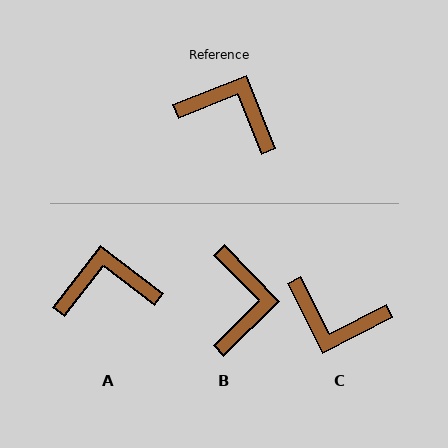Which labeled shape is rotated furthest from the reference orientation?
C, about 174 degrees away.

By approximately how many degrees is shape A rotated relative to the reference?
Approximately 31 degrees counter-clockwise.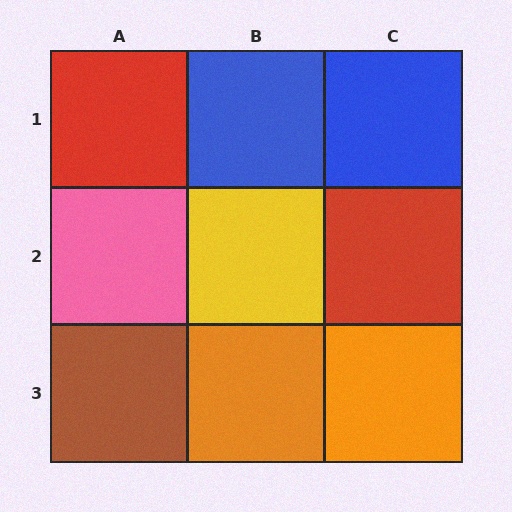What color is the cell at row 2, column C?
Red.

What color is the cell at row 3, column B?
Orange.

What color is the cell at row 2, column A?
Pink.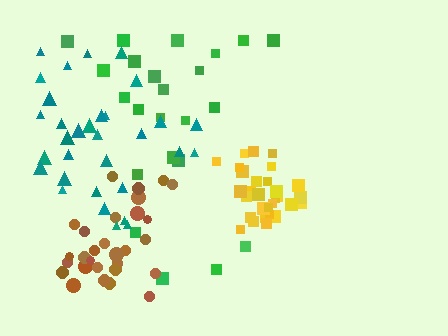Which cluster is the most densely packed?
Yellow.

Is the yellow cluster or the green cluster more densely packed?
Yellow.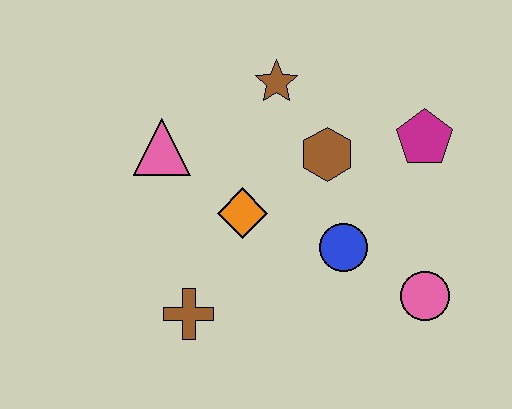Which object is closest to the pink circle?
The blue circle is closest to the pink circle.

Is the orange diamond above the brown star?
No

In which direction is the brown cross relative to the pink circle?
The brown cross is to the left of the pink circle.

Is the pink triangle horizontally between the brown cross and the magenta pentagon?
No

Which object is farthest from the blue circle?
The pink triangle is farthest from the blue circle.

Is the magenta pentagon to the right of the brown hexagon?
Yes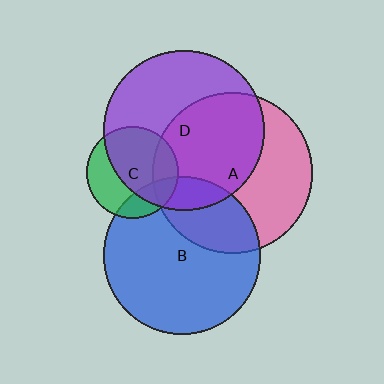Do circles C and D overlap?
Yes.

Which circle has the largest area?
Circle D (purple).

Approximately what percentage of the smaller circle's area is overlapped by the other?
Approximately 60%.